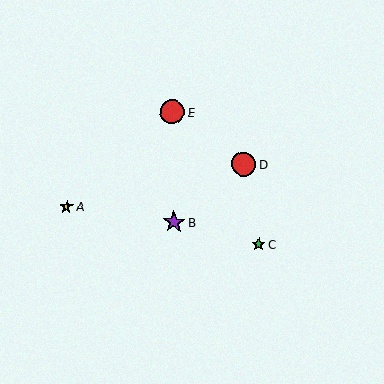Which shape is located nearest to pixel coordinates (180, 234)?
The purple star (labeled B) at (174, 222) is nearest to that location.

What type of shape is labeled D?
Shape D is a red circle.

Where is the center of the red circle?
The center of the red circle is at (243, 164).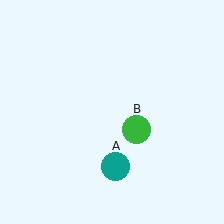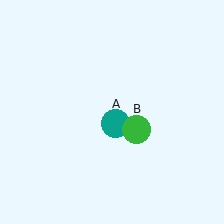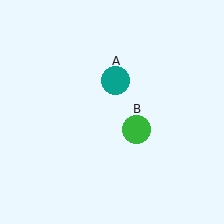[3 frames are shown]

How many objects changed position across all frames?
1 object changed position: teal circle (object A).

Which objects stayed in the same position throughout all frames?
Green circle (object B) remained stationary.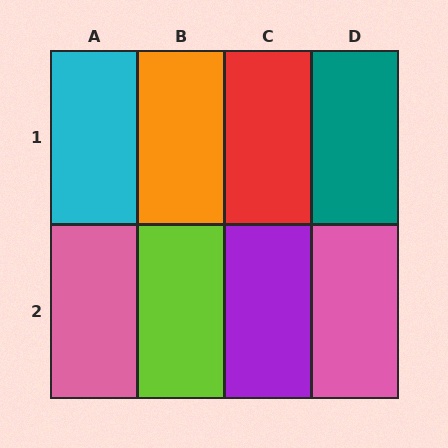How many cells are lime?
1 cell is lime.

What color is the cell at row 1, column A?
Cyan.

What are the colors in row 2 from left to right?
Pink, lime, purple, pink.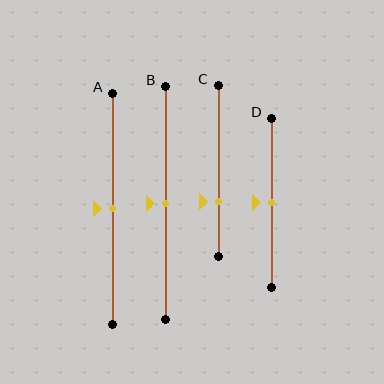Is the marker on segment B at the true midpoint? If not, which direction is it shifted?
Yes, the marker on segment B is at the true midpoint.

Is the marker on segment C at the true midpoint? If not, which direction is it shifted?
No, the marker on segment C is shifted downward by about 18% of the segment length.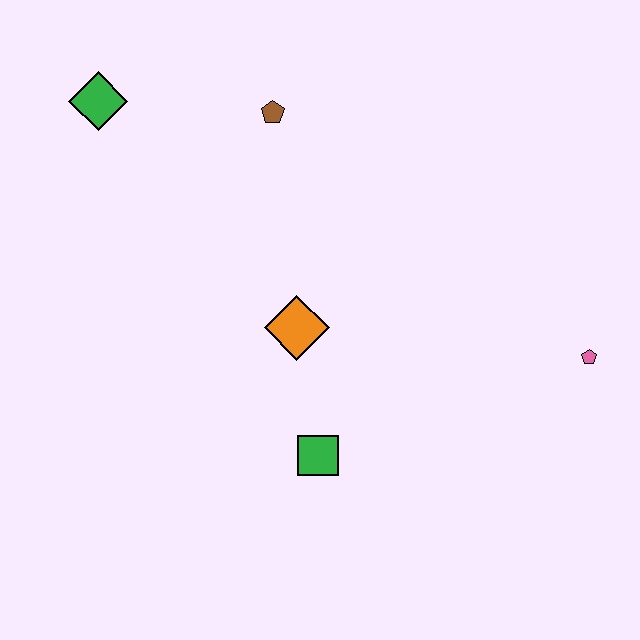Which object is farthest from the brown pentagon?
The pink pentagon is farthest from the brown pentagon.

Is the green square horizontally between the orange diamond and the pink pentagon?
Yes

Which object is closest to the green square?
The orange diamond is closest to the green square.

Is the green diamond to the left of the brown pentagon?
Yes